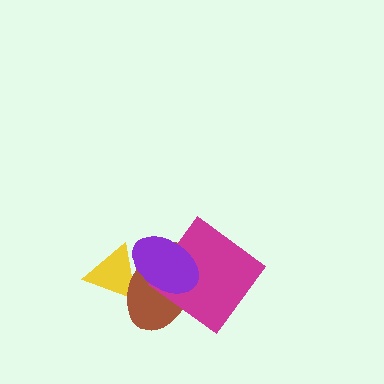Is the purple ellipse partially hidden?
No, no other shape covers it.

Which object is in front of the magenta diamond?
The purple ellipse is in front of the magenta diamond.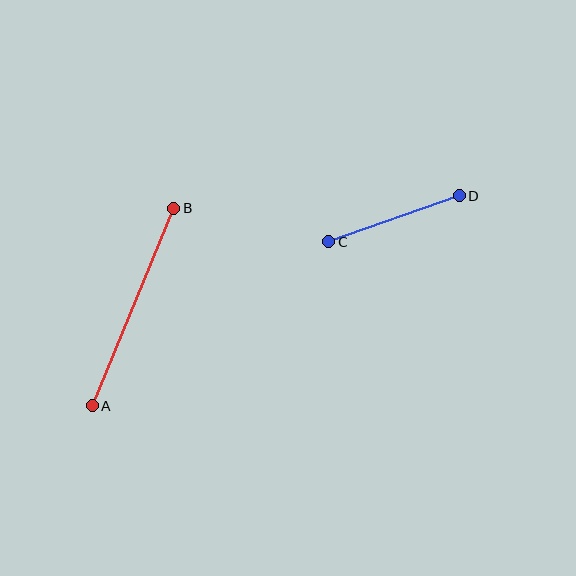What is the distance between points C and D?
The distance is approximately 138 pixels.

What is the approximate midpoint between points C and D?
The midpoint is at approximately (394, 219) pixels.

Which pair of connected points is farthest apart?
Points A and B are farthest apart.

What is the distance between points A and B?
The distance is approximately 214 pixels.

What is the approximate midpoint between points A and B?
The midpoint is at approximately (133, 307) pixels.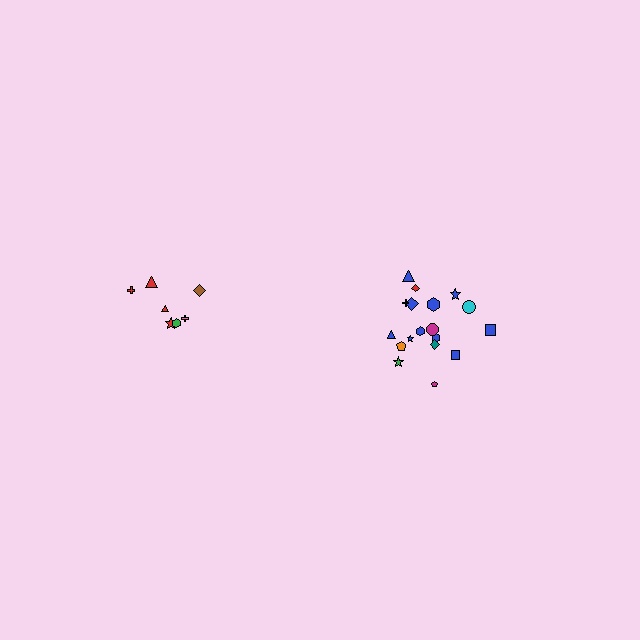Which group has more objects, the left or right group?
The right group.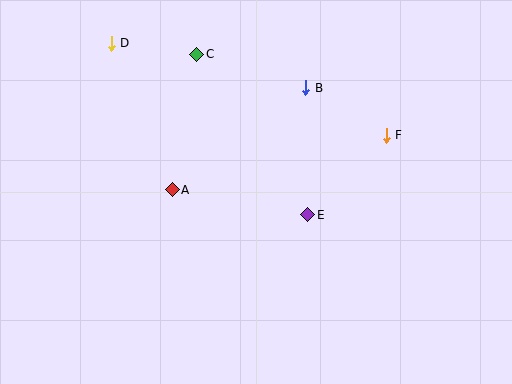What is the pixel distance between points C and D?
The distance between C and D is 87 pixels.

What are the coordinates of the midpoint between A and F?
The midpoint between A and F is at (279, 162).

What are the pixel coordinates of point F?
Point F is at (386, 135).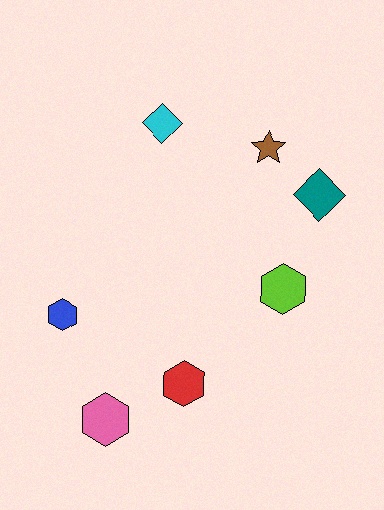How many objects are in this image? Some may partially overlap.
There are 7 objects.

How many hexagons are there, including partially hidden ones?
There are 4 hexagons.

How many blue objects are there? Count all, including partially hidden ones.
There is 1 blue object.